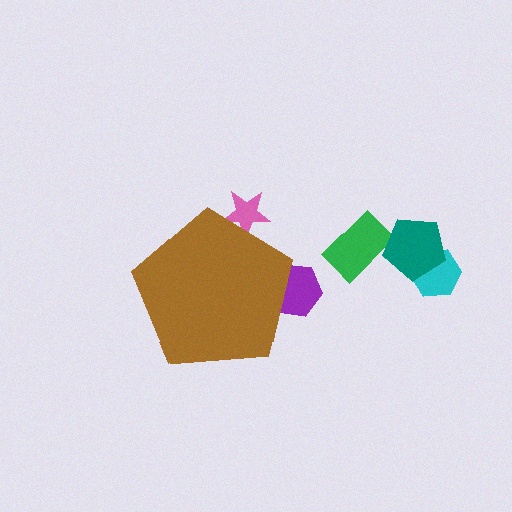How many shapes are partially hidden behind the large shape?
2 shapes are partially hidden.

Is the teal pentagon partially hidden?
No, the teal pentagon is fully visible.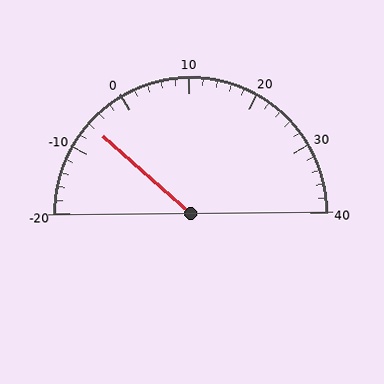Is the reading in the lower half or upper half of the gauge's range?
The reading is in the lower half of the range (-20 to 40).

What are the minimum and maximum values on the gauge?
The gauge ranges from -20 to 40.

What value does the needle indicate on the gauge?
The needle indicates approximately -6.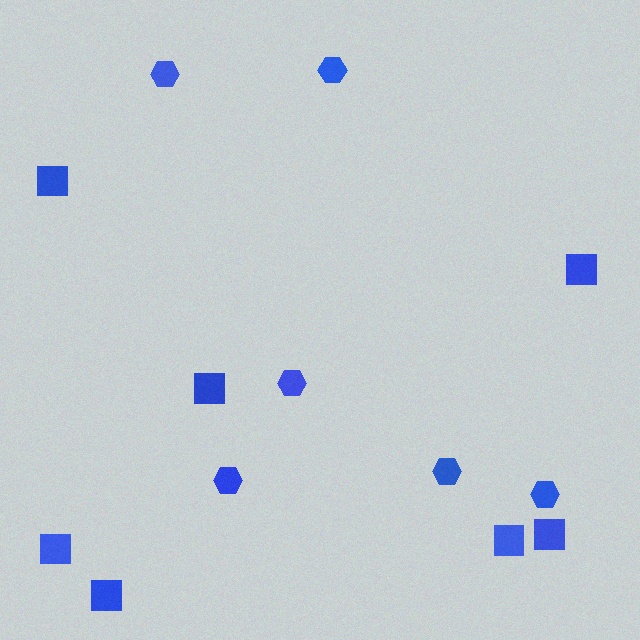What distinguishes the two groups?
There are 2 groups: one group of squares (7) and one group of hexagons (6).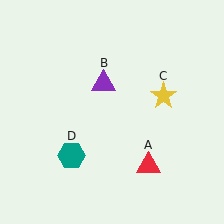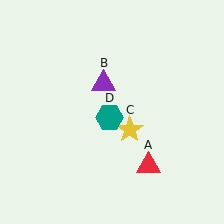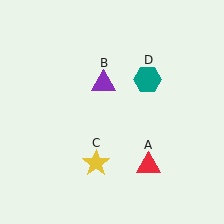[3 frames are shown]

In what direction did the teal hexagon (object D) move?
The teal hexagon (object D) moved up and to the right.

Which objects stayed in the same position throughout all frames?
Red triangle (object A) and purple triangle (object B) remained stationary.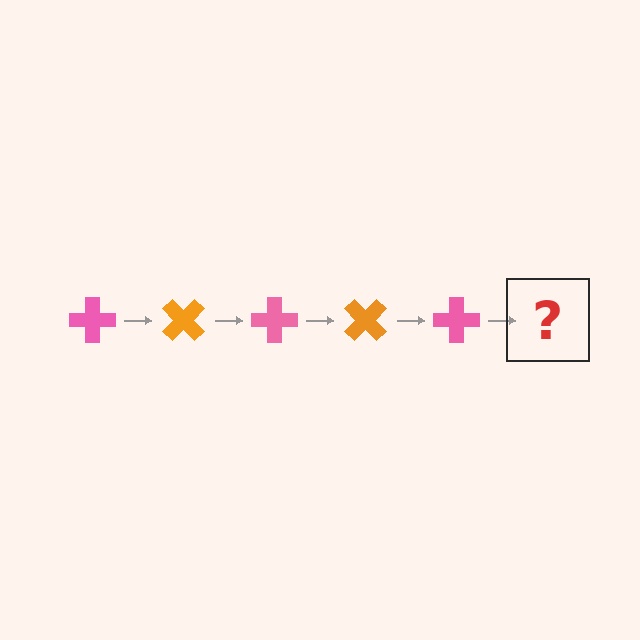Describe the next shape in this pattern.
It should be an orange cross, rotated 225 degrees from the start.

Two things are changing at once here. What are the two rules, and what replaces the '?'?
The two rules are that it rotates 45 degrees each step and the color cycles through pink and orange. The '?' should be an orange cross, rotated 225 degrees from the start.